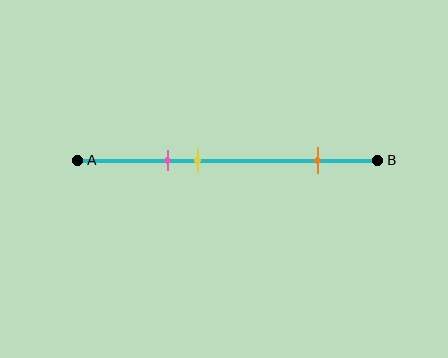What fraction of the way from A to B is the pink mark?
The pink mark is approximately 30% (0.3) of the way from A to B.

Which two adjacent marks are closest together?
The pink and yellow marks are the closest adjacent pair.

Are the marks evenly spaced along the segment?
No, the marks are not evenly spaced.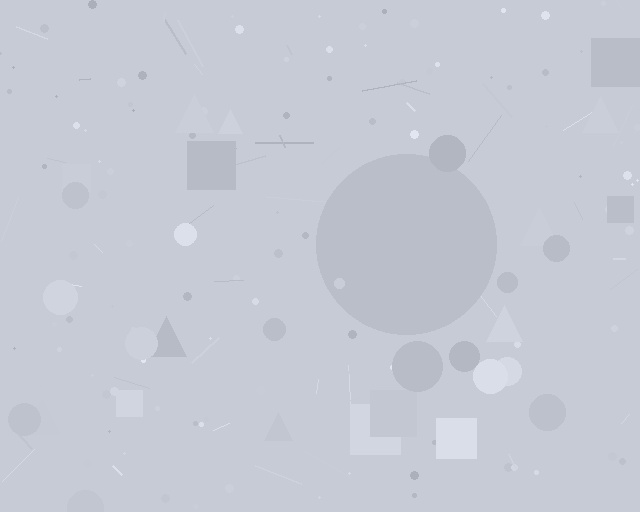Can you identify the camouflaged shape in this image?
The camouflaged shape is a circle.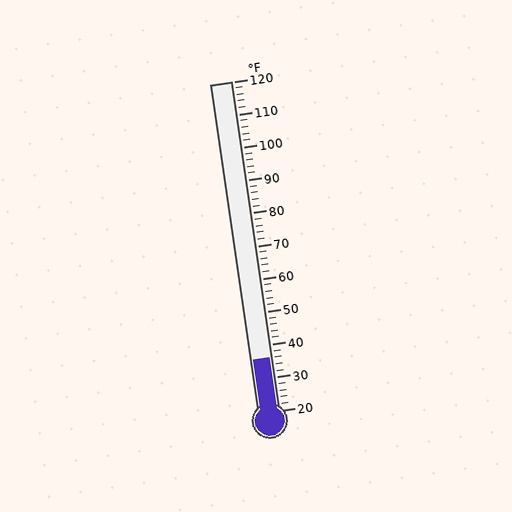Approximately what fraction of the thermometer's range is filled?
The thermometer is filled to approximately 15% of its range.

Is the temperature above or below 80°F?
The temperature is below 80°F.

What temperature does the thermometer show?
The thermometer shows approximately 36°F.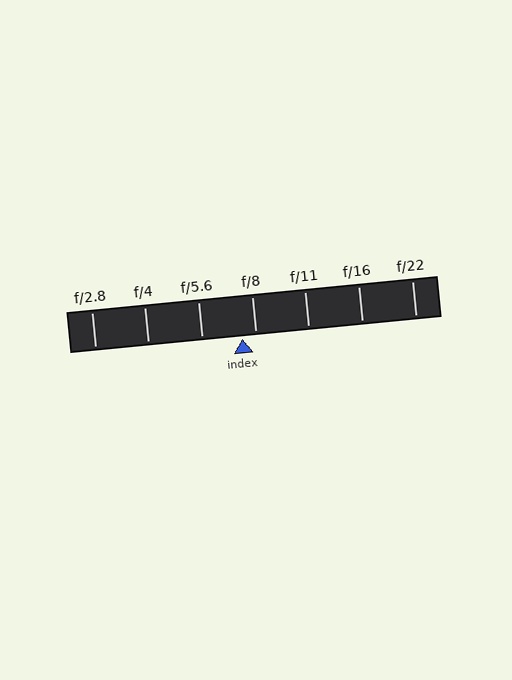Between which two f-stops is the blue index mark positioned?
The index mark is between f/5.6 and f/8.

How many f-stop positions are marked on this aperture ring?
There are 7 f-stop positions marked.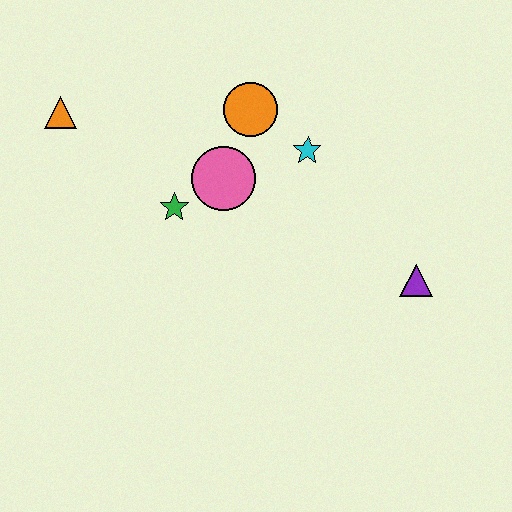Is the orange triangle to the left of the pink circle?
Yes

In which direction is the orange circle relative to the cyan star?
The orange circle is to the left of the cyan star.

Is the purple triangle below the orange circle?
Yes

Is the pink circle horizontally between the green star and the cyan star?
Yes